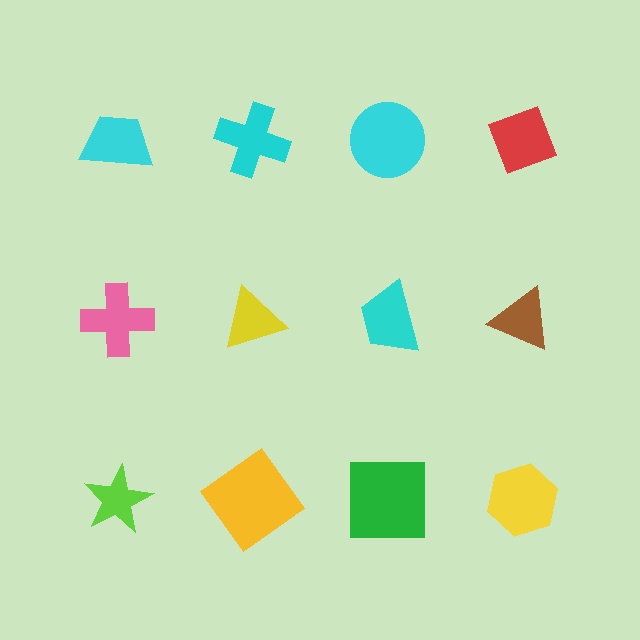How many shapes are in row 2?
4 shapes.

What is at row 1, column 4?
A red diamond.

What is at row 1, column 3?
A cyan circle.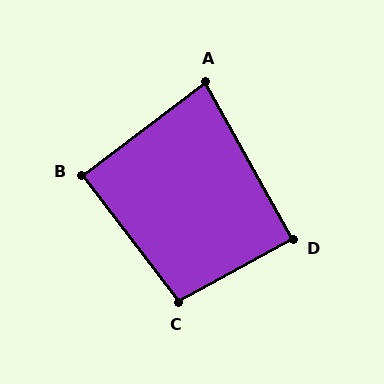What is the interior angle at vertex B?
Approximately 90 degrees (approximately right).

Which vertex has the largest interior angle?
C, at approximately 98 degrees.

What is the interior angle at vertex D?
Approximately 90 degrees (approximately right).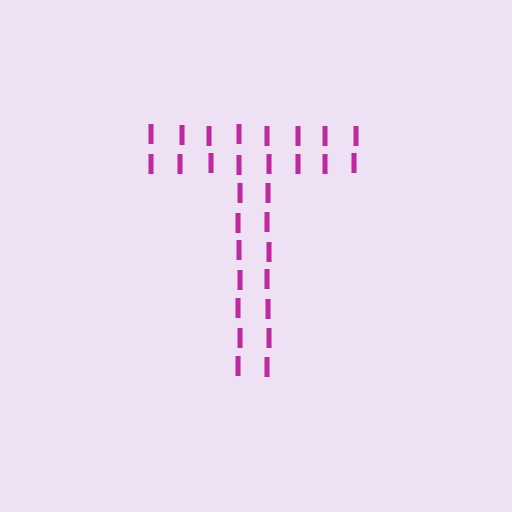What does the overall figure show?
The overall figure shows the letter T.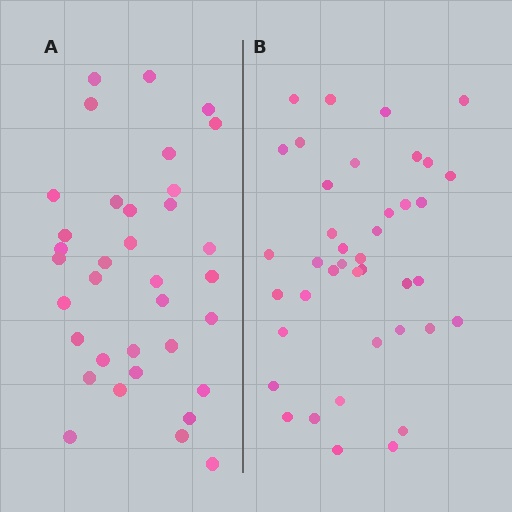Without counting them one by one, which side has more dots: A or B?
Region B (the right region) has more dots.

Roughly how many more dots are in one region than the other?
Region B has about 5 more dots than region A.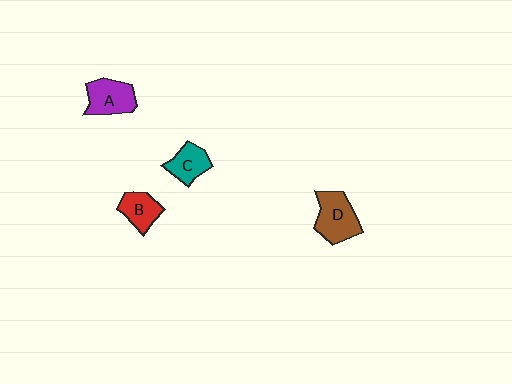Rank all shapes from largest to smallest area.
From largest to smallest: D (brown), A (purple), C (teal), B (red).